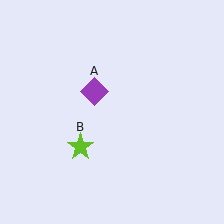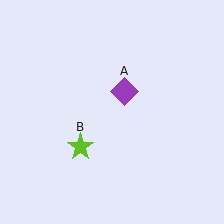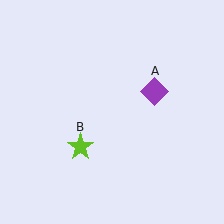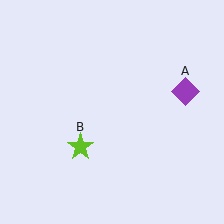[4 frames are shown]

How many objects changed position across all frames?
1 object changed position: purple diamond (object A).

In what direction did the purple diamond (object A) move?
The purple diamond (object A) moved right.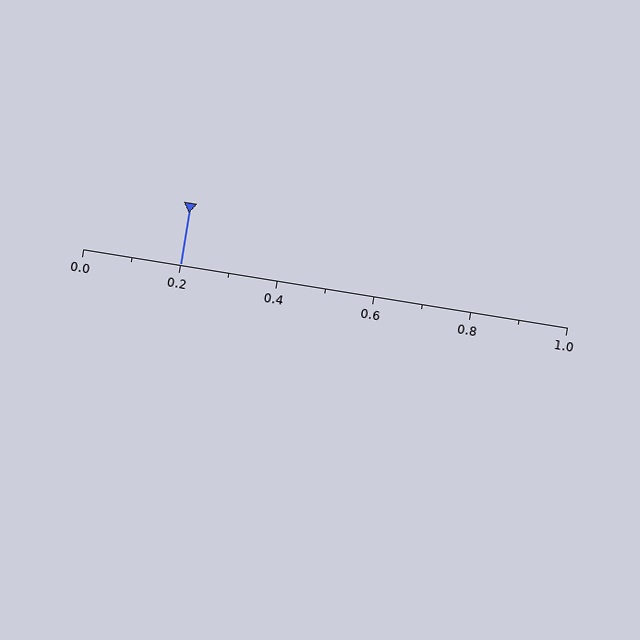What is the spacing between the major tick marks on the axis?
The major ticks are spaced 0.2 apart.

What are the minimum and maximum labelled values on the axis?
The axis runs from 0.0 to 1.0.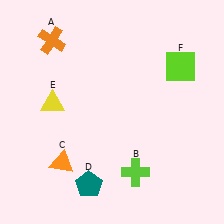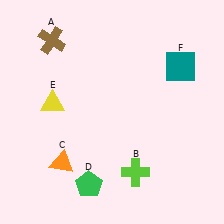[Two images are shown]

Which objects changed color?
A changed from orange to brown. D changed from teal to green. F changed from lime to teal.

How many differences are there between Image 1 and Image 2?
There are 3 differences between the two images.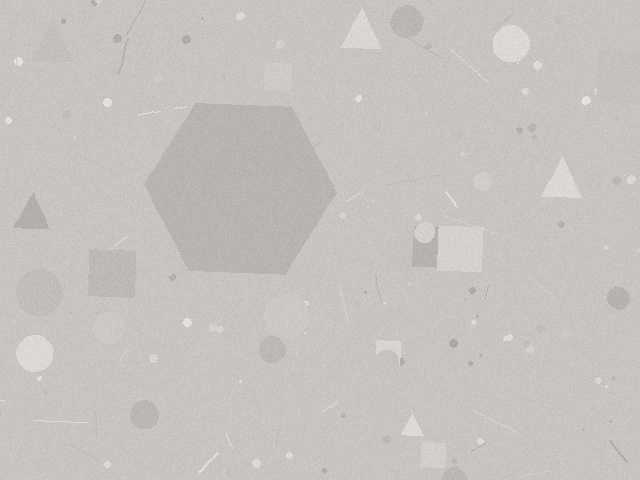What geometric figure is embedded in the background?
A hexagon is embedded in the background.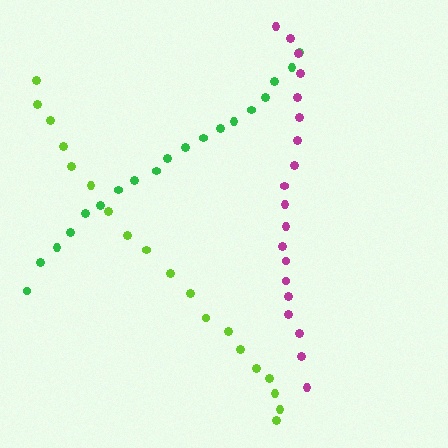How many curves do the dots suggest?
There are 3 distinct paths.